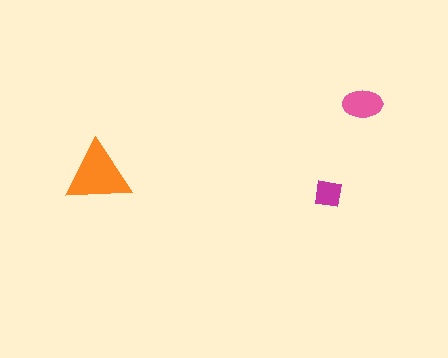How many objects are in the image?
There are 3 objects in the image.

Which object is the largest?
The orange triangle.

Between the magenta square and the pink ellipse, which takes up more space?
The pink ellipse.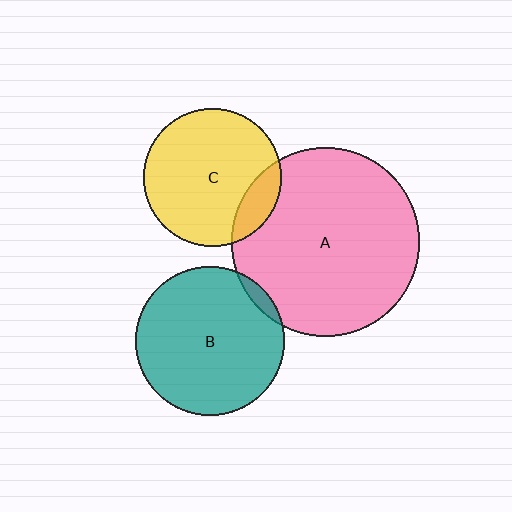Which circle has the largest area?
Circle A (pink).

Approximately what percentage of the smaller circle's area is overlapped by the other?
Approximately 5%.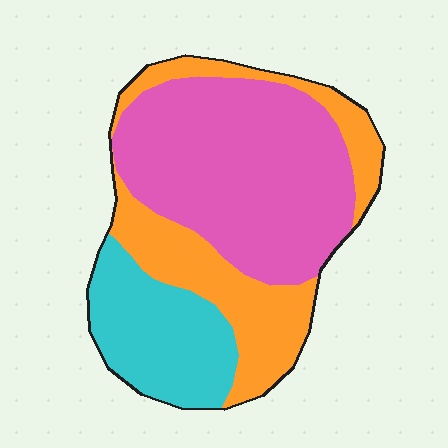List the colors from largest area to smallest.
From largest to smallest: pink, orange, cyan.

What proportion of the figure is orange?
Orange covers 30% of the figure.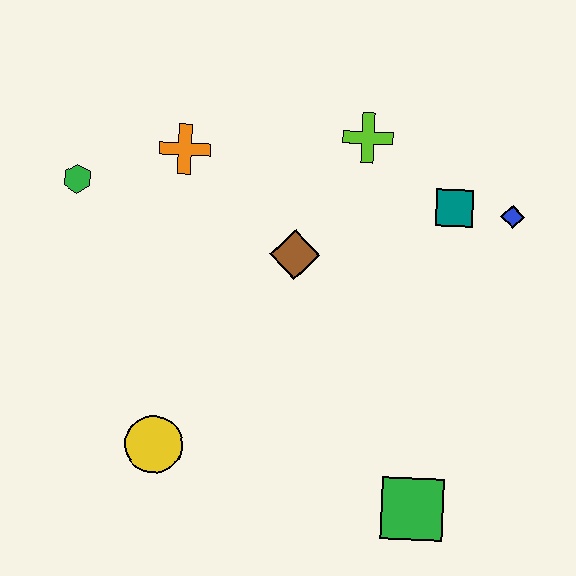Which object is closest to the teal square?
The blue diamond is closest to the teal square.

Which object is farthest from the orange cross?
The green square is farthest from the orange cross.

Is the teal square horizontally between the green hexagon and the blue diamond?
Yes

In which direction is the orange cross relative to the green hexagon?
The orange cross is to the right of the green hexagon.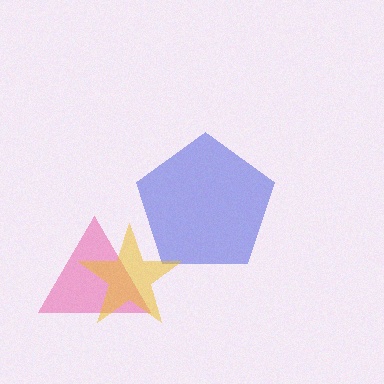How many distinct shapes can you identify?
There are 3 distinct shapes: a blue pentagon, a pink triangle, a yellow star.